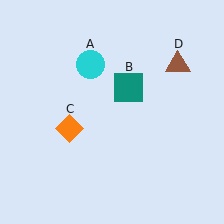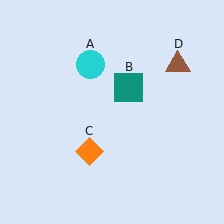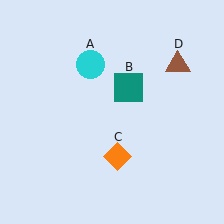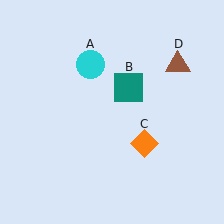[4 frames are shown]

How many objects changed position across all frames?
1 object changed position: orange diamond (object C).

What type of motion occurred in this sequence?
The orange diamond (object C) rotated counterclockwise around the center of the scene.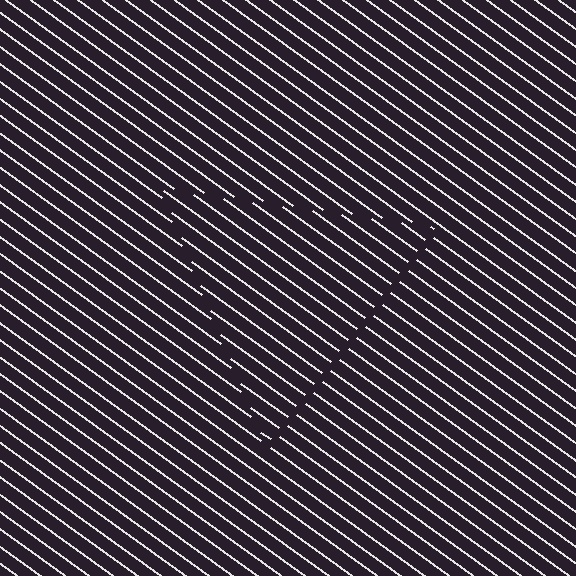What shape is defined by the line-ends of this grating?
An illusory triangle. The interior of the shape contains the same grating, shifted by half a period — the contour is defined by the phase discontinuity where line-ends from the inner and outer gratings abut.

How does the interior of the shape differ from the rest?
The interior of the shape contains the same grating, shifted by half a period — the contour is defined by the phase discontinuity where line-ends from the inner and outer gratings abut.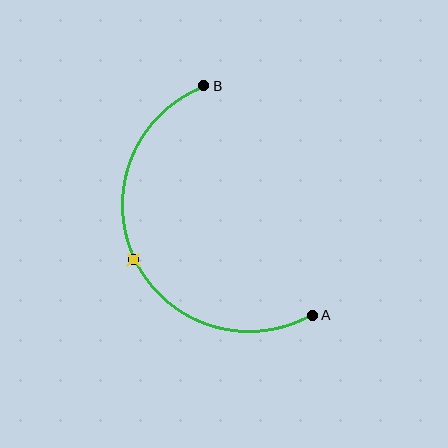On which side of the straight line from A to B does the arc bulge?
The arc bulges to the left of the straight line connecting A and B.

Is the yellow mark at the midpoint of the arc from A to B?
Yes. The yellow mark lies on the arc at equal arc-length from both A and B — it is the arc midpoint.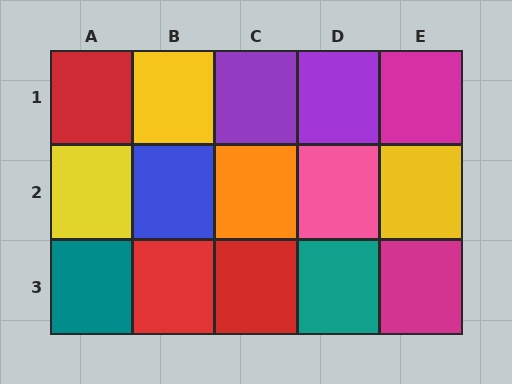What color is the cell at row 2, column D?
Pink.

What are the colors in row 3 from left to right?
Teal, red, red, teal, magenta.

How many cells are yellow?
3 cells are yellow.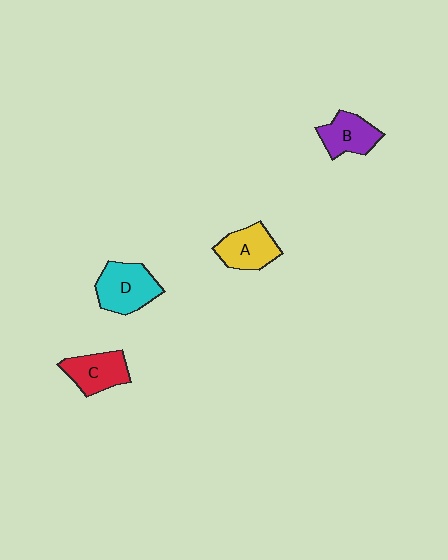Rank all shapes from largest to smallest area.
From largest to smallest: D (cyan), A (yellow), C (red), B (purple).